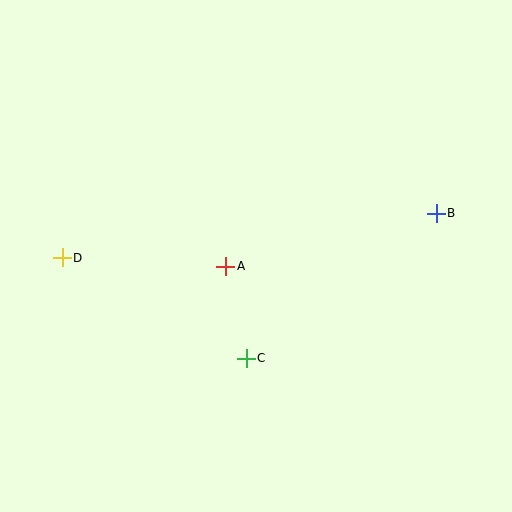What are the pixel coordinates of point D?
Point D is at (62, 258).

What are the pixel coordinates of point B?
Point B is at (436, 213).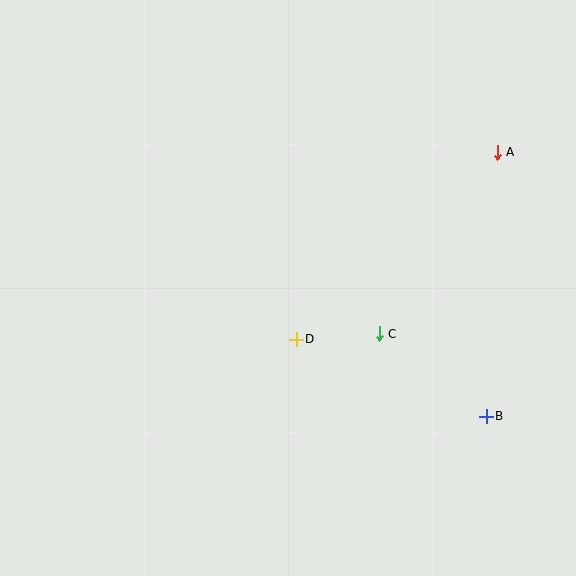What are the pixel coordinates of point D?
Point D is at (296, 339).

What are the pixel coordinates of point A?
Point A is at (497, 152).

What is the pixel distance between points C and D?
The distance between C and D is 83 pixels.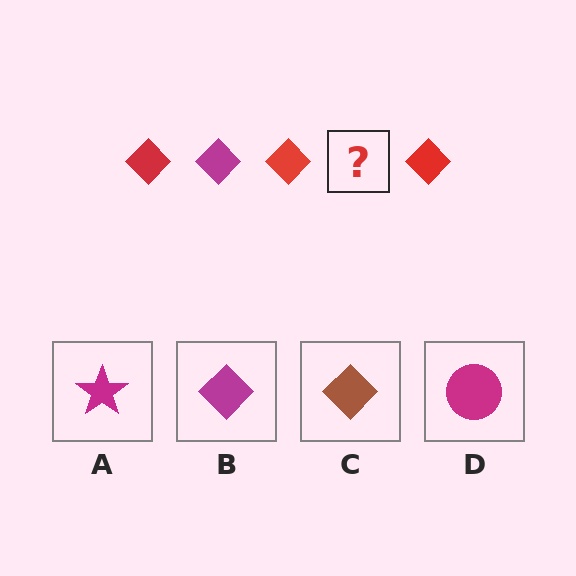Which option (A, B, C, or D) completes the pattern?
B.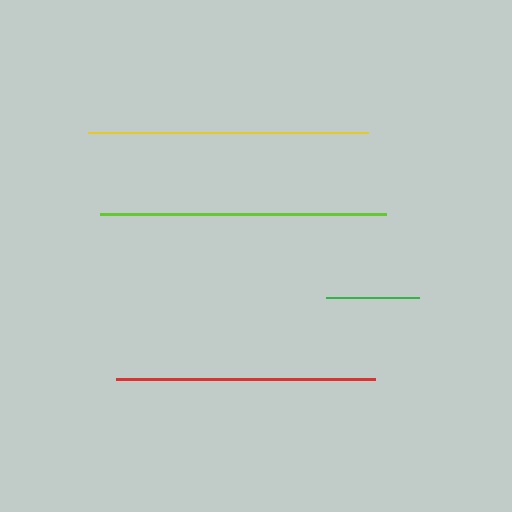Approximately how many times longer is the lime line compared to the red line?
The lime line is approximately 1.1 times the length of the red line.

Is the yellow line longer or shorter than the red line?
The yellow line is longer than the red line.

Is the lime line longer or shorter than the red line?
The lime line is longer than the red line.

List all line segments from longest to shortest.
From longest to shortest: lime, yellow, red, green.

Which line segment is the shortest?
The green line is the shortest at approximately 93 pixels.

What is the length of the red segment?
The red segment is approximately 259 pixels long.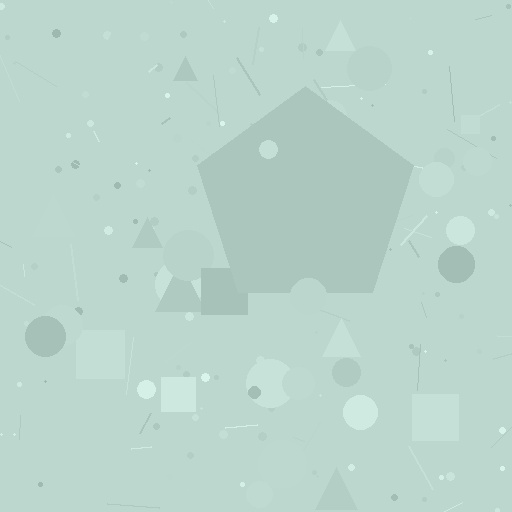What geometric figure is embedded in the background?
A pentagon is embedded in the background.